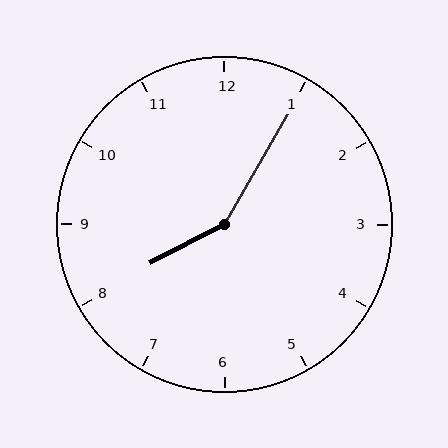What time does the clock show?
8:05.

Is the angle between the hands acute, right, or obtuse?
It is obtuse.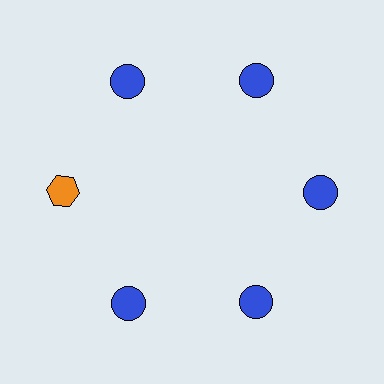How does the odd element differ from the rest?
It differs in both color (orange instead of blue) and shape (hexagon instead of circle).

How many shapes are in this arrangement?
There are 6 shapes arranged in a ring pattern.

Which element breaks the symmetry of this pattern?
The orange hexagon at roughly the 9 o'clock position breaks the symmetry. All other shapes are blue circles.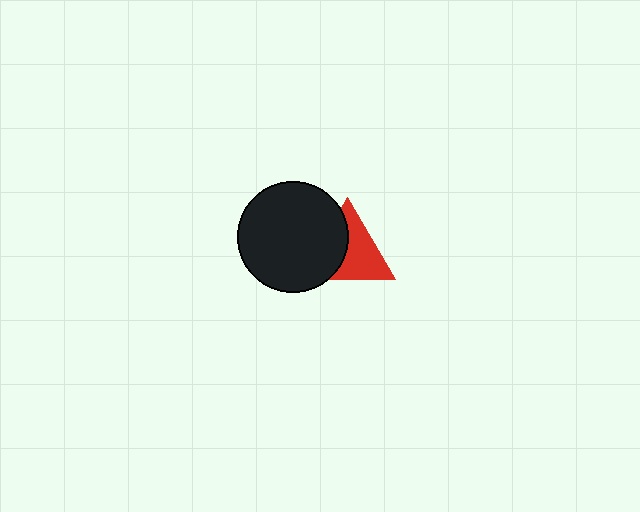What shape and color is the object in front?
The object in front is a black circle.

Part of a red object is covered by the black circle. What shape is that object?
It is a triangle.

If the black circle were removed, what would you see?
You would see the complete red triangle.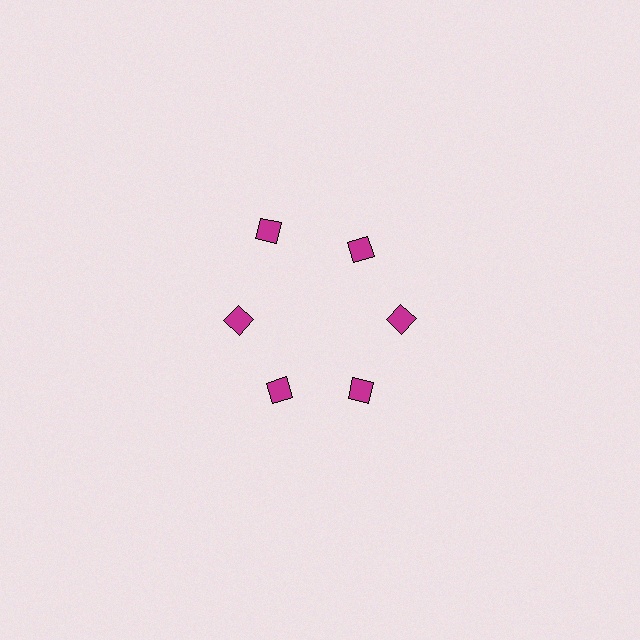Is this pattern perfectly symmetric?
No. The 6 magenta diamonds are arranged in a ring, but one element near the 11 o'clock position is pushed outward from the center, breaking the 6-fold rotational symmetry.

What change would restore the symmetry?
The symmetry would be restored by moving it inward, back onto the ring so that all 6 diamonds sit at equal angles and equal distance from the center.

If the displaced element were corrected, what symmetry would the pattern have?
It would have 6-fold rotational symmetry — the pattern would map onto itself every 60 degrees.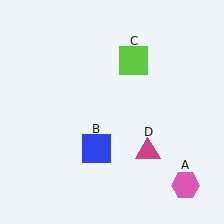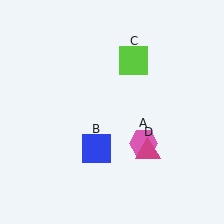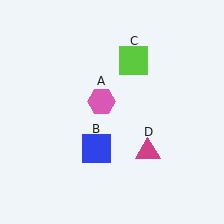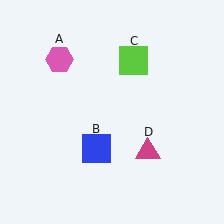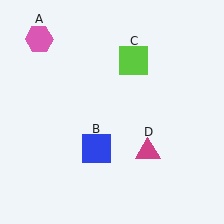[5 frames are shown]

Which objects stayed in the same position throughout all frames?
Blue square (object B) and lime square (object C) and magenta triangle (object D) remained stationary.